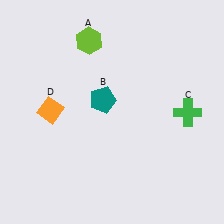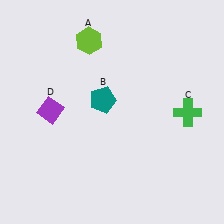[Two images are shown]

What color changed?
The diamond (D) changed from orange in Image 1 to purple in Image 2.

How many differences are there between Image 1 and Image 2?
There is 1 difference between the two images.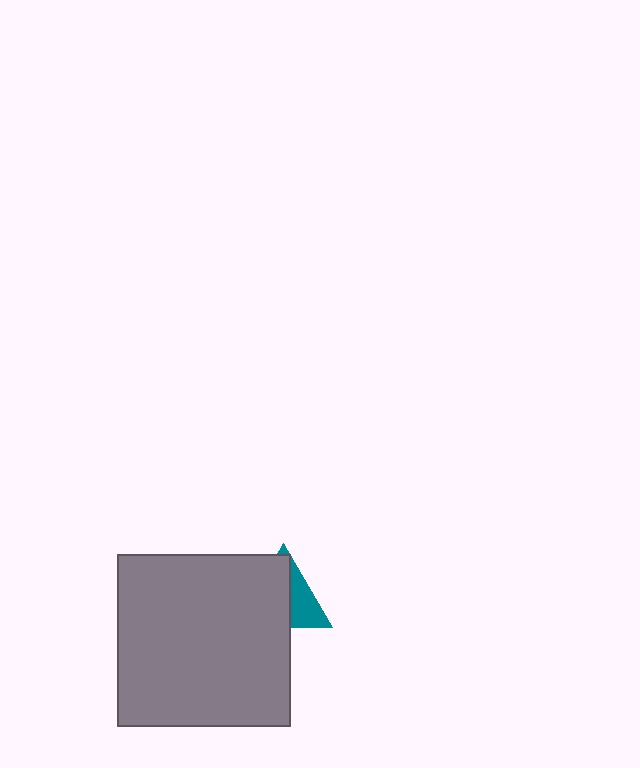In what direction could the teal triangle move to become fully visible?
The teal triangle could move right. That would shift it out from behind the gray square entirely.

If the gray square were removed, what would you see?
You would see the complete teal triangle.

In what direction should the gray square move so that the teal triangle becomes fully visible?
The gray square should move left. That is the shortest direction to clear the overlap and leave the teal triangle fully visible.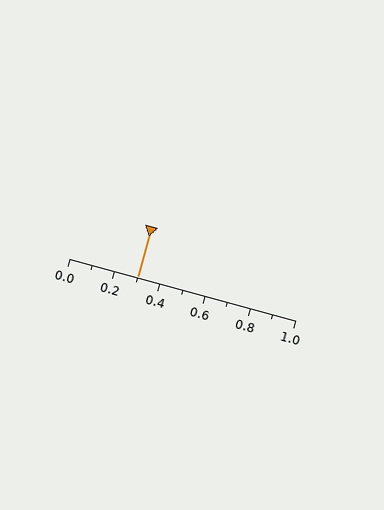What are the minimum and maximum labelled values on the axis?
The axis runs from 0.0 to 1.0.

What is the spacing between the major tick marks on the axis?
The major ticks are spaced 0.2 apart.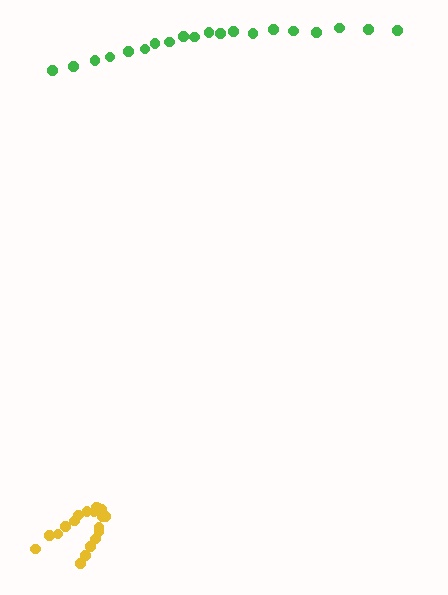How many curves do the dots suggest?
There are 2 distinct paths.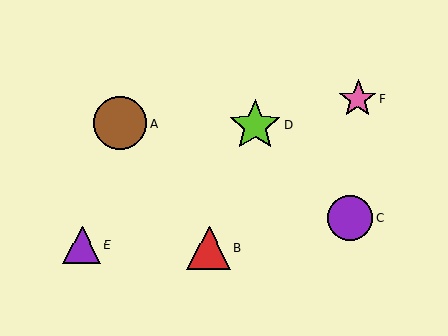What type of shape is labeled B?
Shape B is a red triangle.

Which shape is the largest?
The brown circle (labeled A) is the largest.